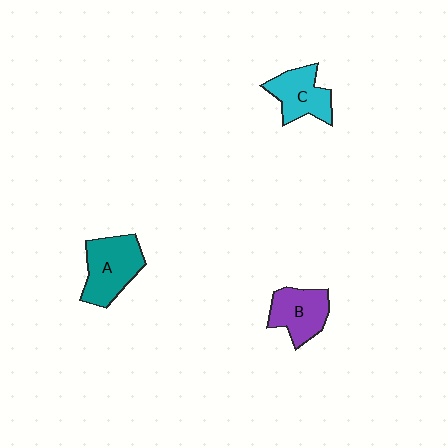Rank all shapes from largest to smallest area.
From largest to smallest: A (teal), B (purple), C (cyan).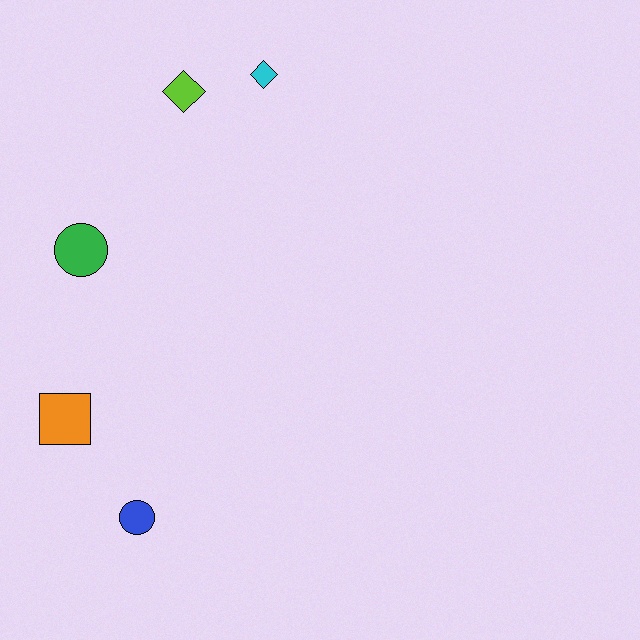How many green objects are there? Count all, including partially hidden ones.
There is 1 green object.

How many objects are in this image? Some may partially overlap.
There are 5 objects.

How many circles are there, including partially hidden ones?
There are 2 circles.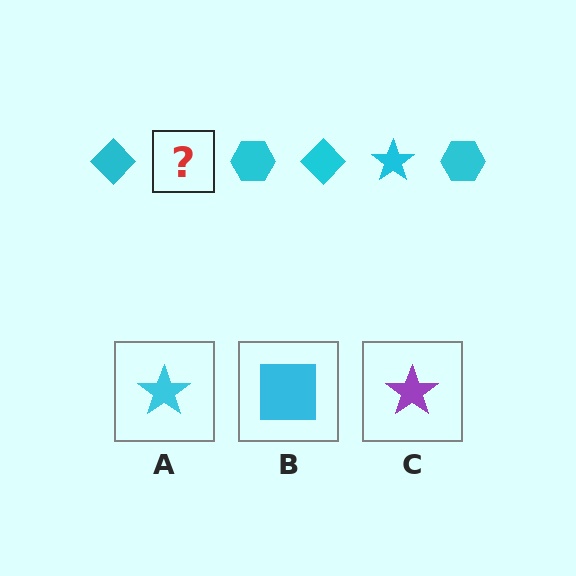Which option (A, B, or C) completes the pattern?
A.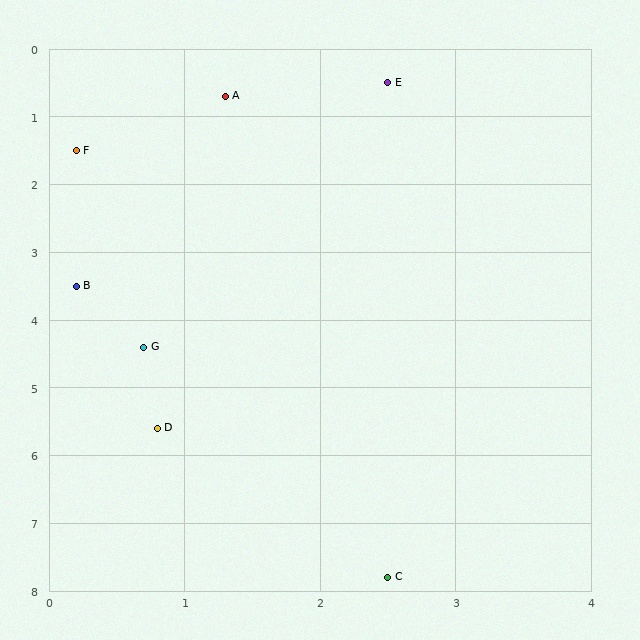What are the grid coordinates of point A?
Point A is at approximately (1.3, 0.7).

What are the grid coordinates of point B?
Point B is at approximately (0.2, 3.5).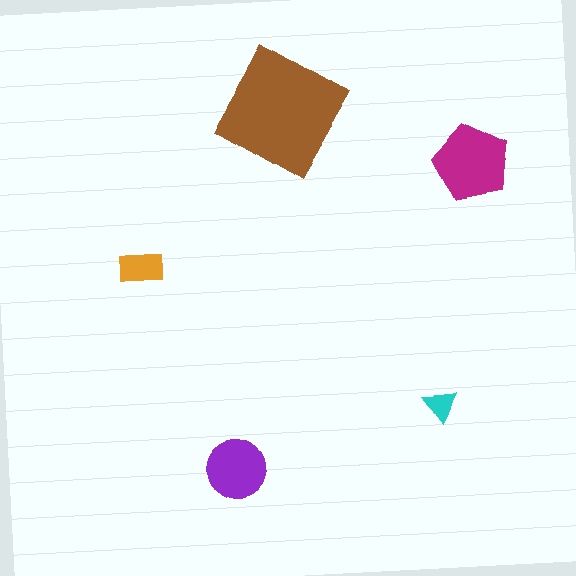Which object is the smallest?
The cyan triangle.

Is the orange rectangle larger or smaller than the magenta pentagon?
Smaller.